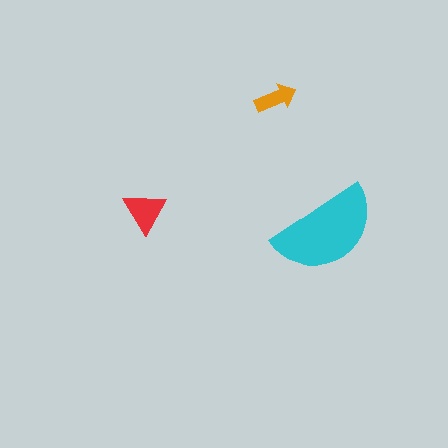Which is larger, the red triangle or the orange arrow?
The red triangle.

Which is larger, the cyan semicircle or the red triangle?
The cyan semicircle.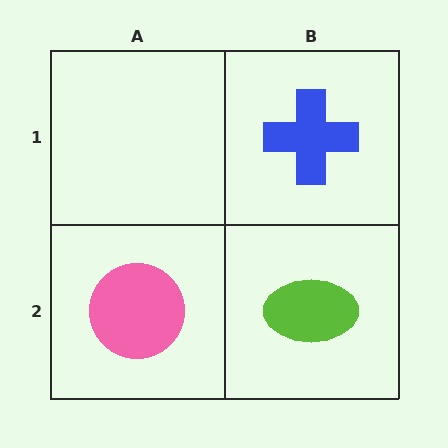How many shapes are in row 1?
1 shape.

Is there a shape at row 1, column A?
No, that cell is empty.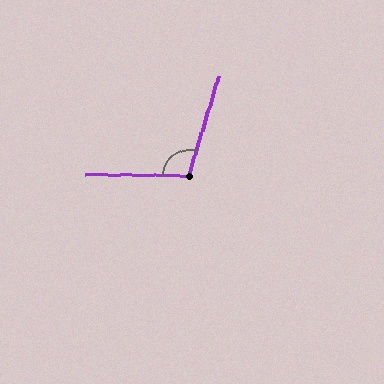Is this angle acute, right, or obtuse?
It is obtuse.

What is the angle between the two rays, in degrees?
Approximately 106 degrees.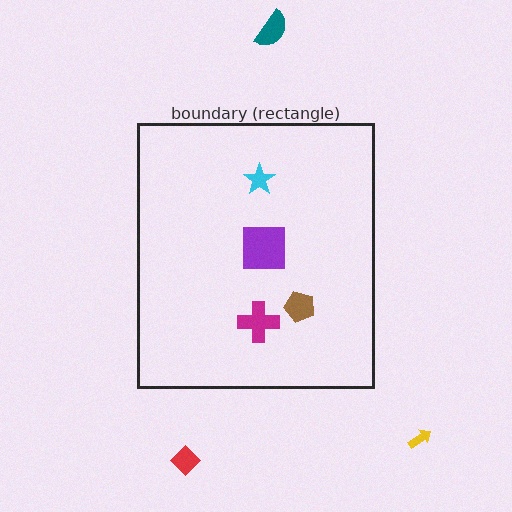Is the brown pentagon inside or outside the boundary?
Inside.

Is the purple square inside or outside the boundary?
Inside.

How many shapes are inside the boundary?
4 inside, 3 outside.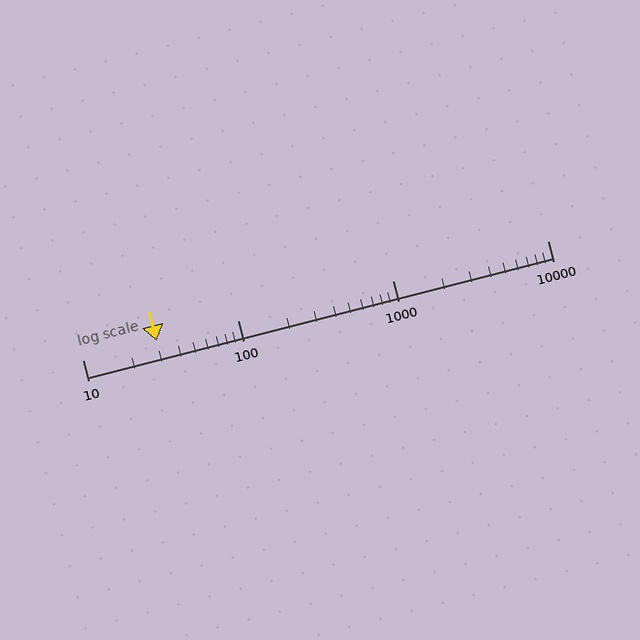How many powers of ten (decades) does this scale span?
The scale spans 3 decades, from 10 to 10000.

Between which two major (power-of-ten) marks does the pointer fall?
The pointer is between 10 and 100.